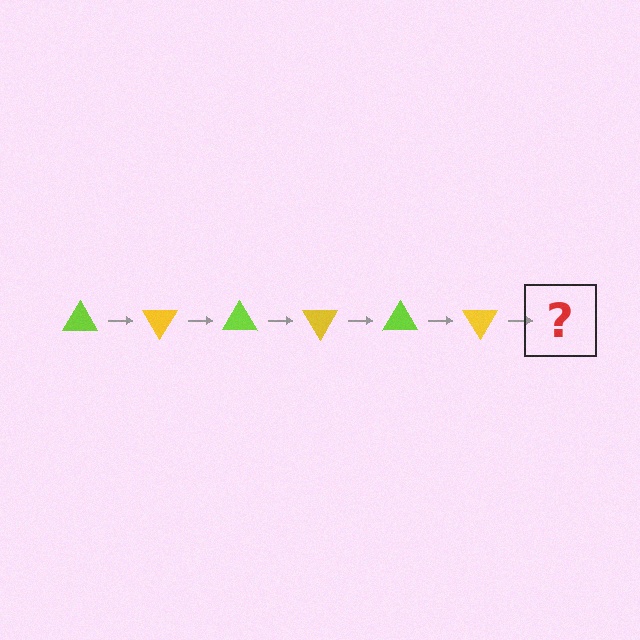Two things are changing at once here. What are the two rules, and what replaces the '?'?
The two rules are that it rotates 60 degrees each step and the color cycles through lime and yellow. The '?' should be a lime triangle, rotated 360 degrees from the start.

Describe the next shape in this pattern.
It should be a lime triangle, rotated 360 degrees from the start.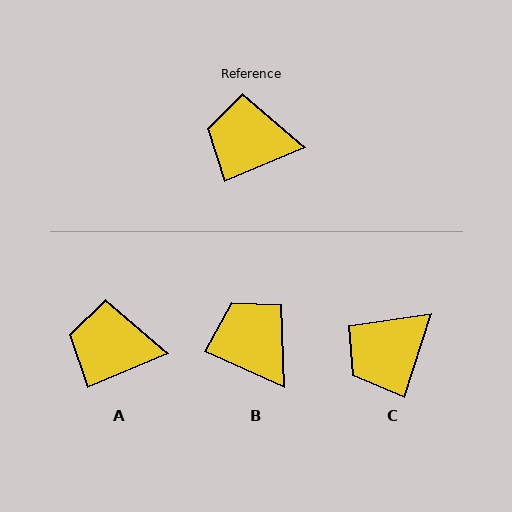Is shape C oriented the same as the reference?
No, it is off by about 49 degrees.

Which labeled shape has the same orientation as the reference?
A.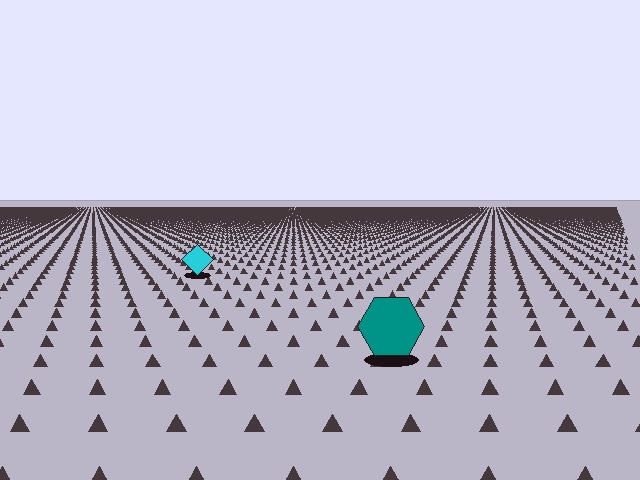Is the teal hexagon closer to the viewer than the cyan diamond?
Yes. The teal hexagon is closer — you can tell from the texture gradient: the ground texture is coarser near it.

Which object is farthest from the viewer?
The cyan diamond is farthest from the viewer. It appears smaller and the ground texture around it is denser.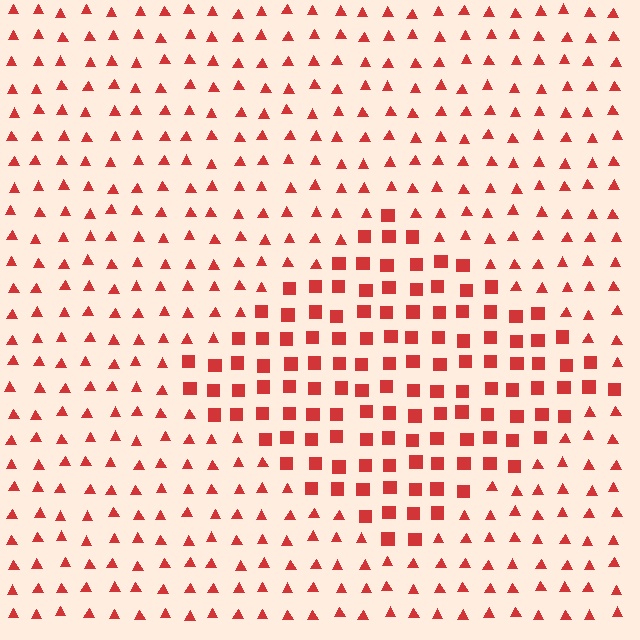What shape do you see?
I see a diamond.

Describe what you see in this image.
The image is filled with small red elements arranged in a uniform grid. A diamond-shaped region contains squares, while the surrounding area contains triangles. The boundary is defined purely by the change in element shape.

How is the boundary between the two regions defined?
The boundary is defined by a change in element shape: squares inside vs. triangles outside. All elements share the same color and spacing.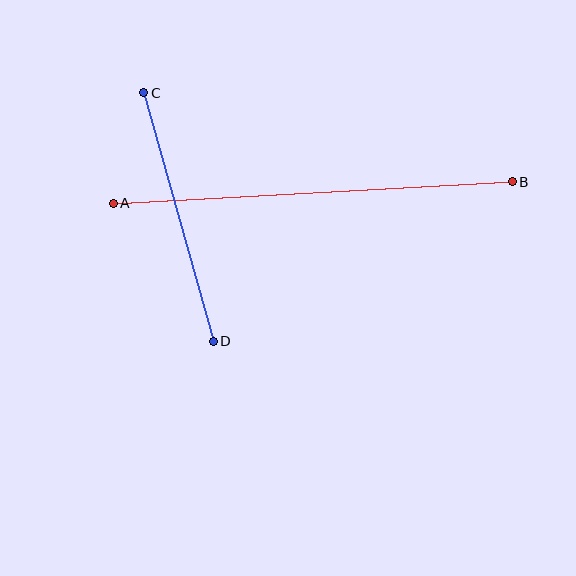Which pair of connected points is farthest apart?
Points A and B are farthest apart.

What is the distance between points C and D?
The distance is approximately 258 pixels.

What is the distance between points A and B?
The distance is approximately 400 pixels.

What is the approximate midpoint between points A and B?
The midpoint is at approximately (313, 192) pixels.